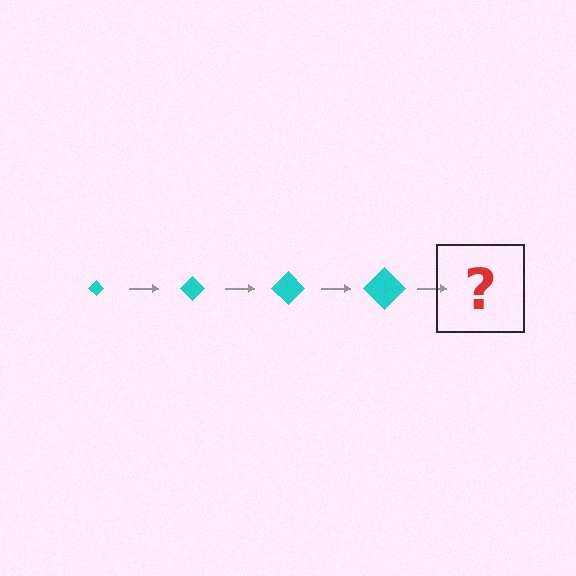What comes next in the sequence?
The next element should be a cyan diamond, larger than the previous one.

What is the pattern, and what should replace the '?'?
The pattern is that the diamond gets progressively larger each step. The '?' should be a cyan diamond, larger than the previous one.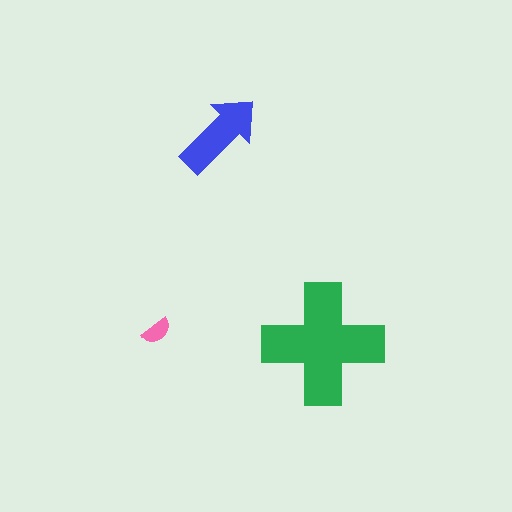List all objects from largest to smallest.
The green cross, the blue arrow, the pink semicircle.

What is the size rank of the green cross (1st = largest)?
1st.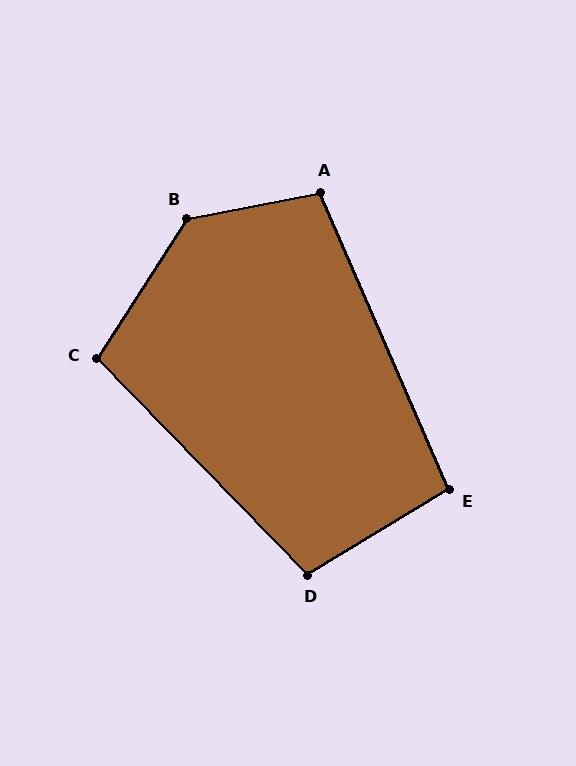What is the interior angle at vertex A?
Approximately 102 degrees (obtuse).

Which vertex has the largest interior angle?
B, at approximately 134 degrees.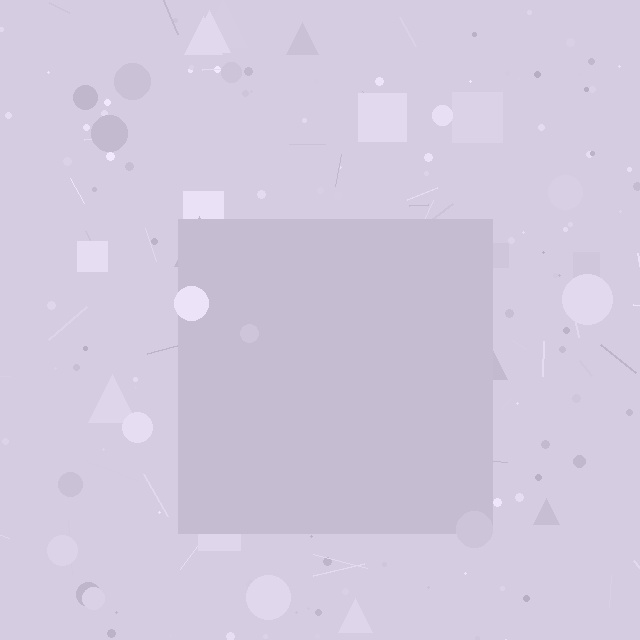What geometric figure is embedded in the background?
A square is embedded in the background.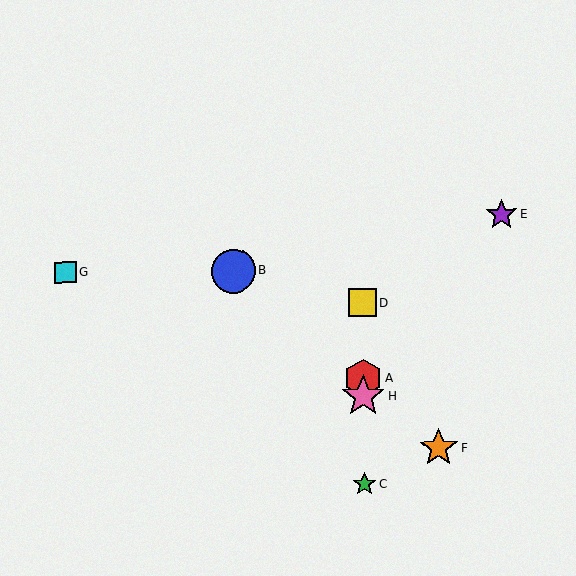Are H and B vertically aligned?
No, H is at x≈363 and B is at x≈233.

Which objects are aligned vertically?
Objects A, C, D, H are aligned vertically.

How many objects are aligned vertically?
4 objects (A, C, D, H) are aligned vertically.